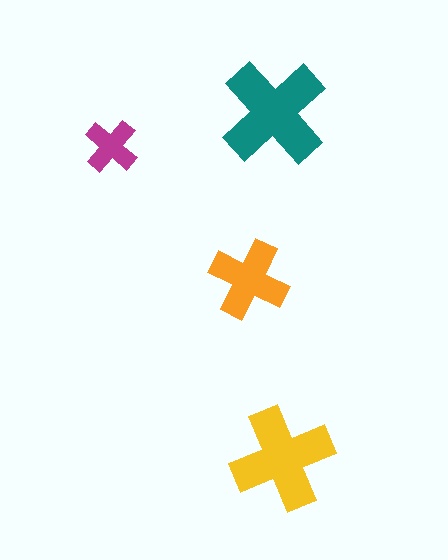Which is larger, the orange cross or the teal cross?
The teal one.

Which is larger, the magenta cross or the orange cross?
The orange one.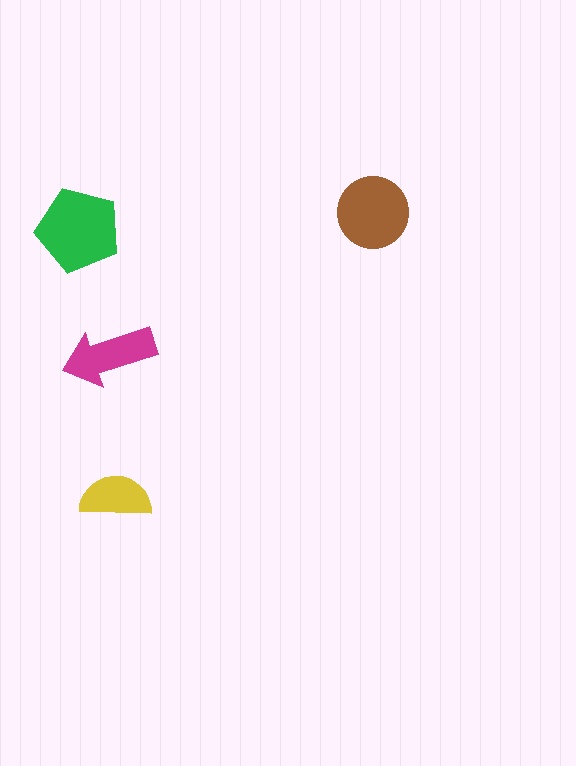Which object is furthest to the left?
The green pentagon is leftmost.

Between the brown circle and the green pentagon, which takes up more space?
The green pentagon.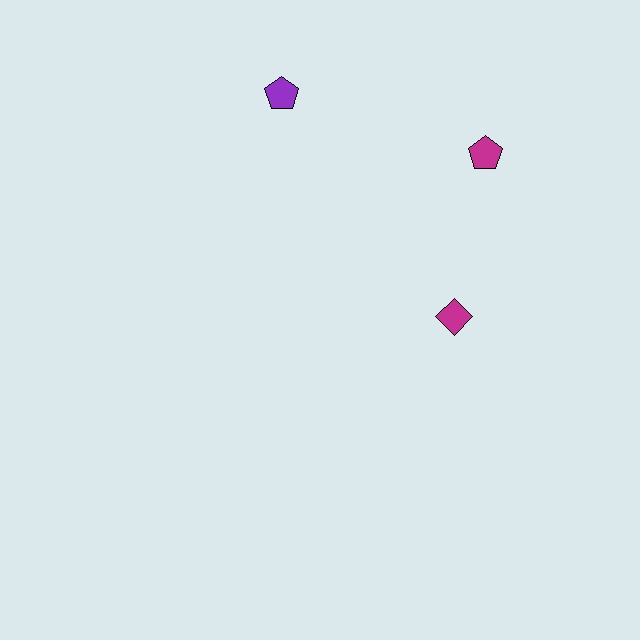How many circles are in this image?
There are no circles.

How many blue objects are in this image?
There are no blue objects.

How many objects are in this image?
There are 3 objects.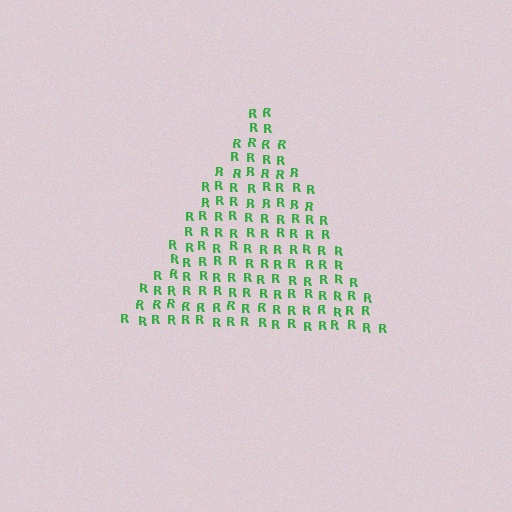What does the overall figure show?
The overall figure shows a triangle.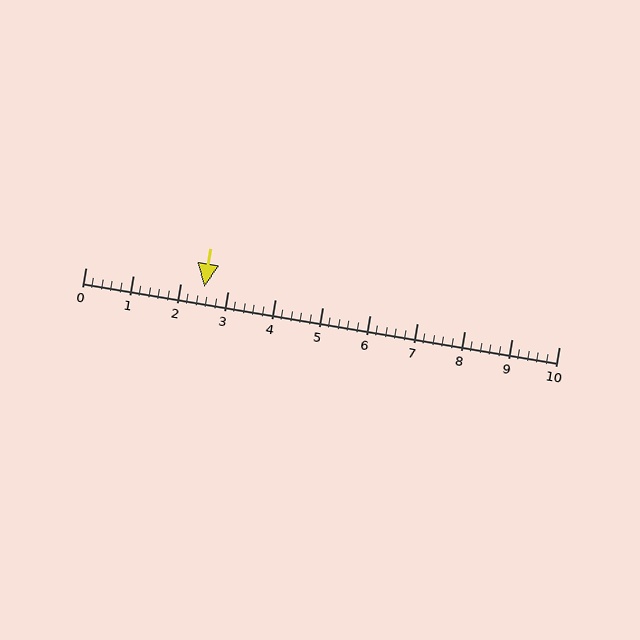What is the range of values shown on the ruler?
The ruler shows values from 0 to 10.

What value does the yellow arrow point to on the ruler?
The yellow arrow points to approximately 2.5.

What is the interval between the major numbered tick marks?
The major tick marks are spaced 1 units apart.